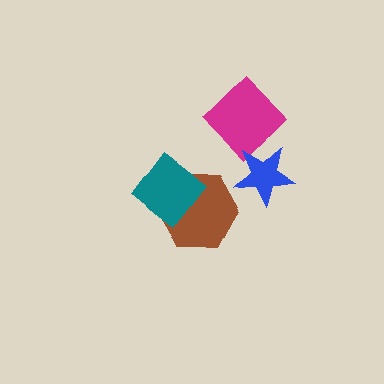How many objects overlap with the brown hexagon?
1 object overlaps with the brown hexagon.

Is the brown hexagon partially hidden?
Yes, it is partially covered by another shape.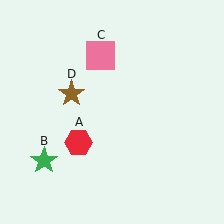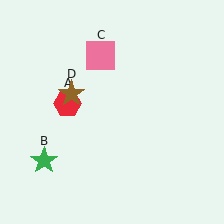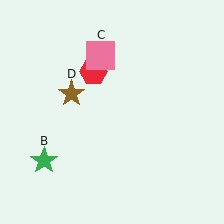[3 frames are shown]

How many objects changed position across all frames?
1 object changed position: red hexagon (object A).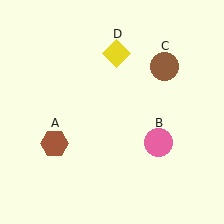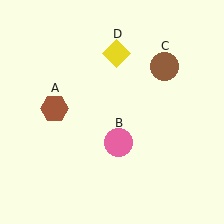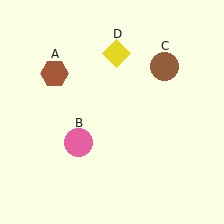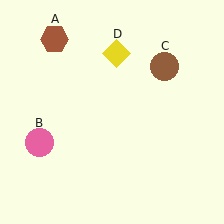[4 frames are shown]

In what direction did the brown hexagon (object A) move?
The brown hexagon (object A) moved up.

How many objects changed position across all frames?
2 objects changed position: brown hexagon (object A), pink circle (object B).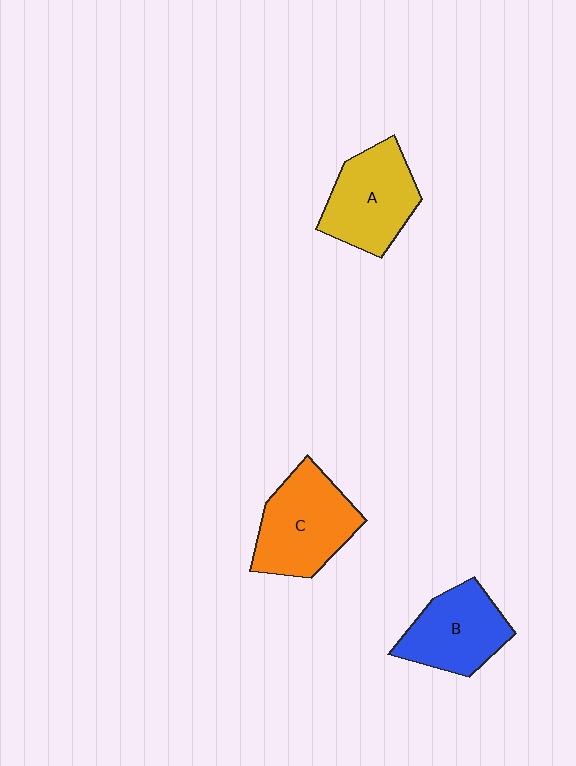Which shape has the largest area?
Shape C (orange).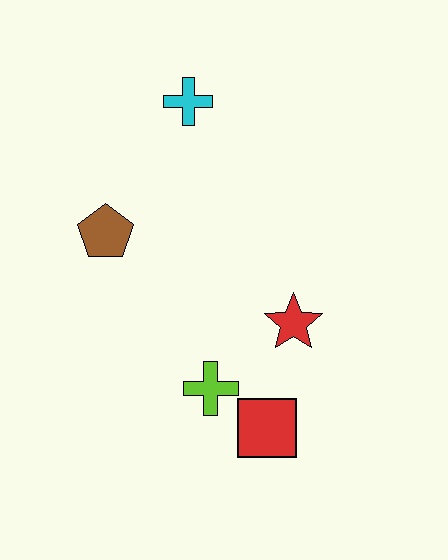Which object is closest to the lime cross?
The red square is closest to the lime cross.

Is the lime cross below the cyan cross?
Yes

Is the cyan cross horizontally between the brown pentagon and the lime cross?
Yes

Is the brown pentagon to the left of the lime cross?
Yes